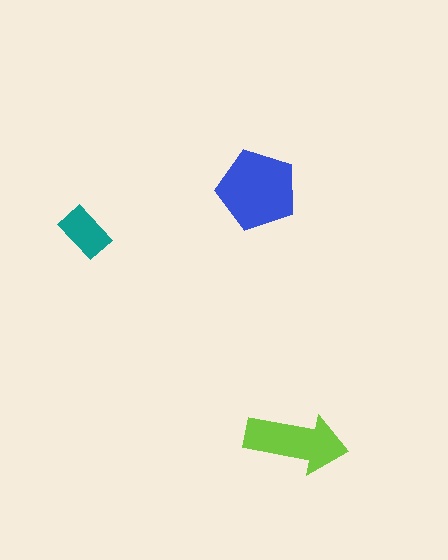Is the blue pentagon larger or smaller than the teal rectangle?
Larger.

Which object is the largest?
The blue pentagon.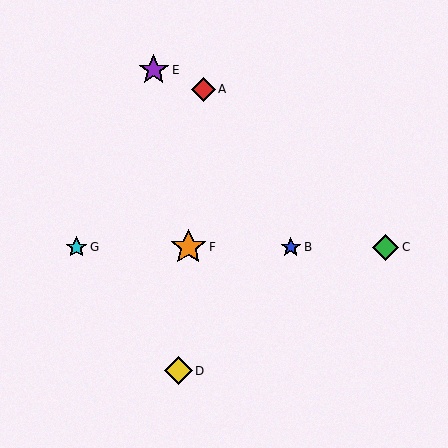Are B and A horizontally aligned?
No, B is at y≈247 and A is at y≈89.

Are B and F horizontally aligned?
Yes, both are at y≈247.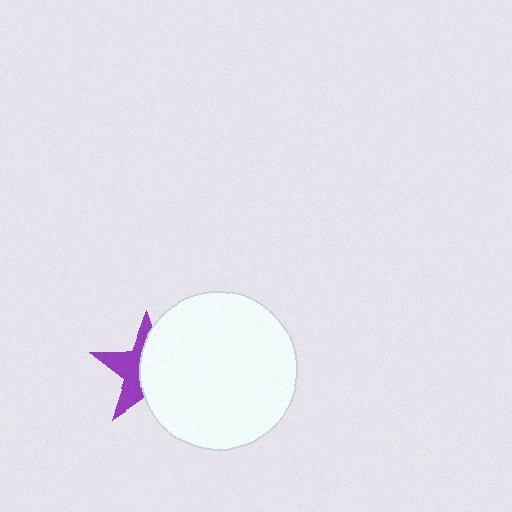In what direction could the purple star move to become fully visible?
The purple star could move left. That would shift it out from behind the white circle entirely.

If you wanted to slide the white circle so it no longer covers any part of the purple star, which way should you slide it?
Slide it right — that is the most direct way to separate the two shapes.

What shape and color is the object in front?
The object in front is a white circle.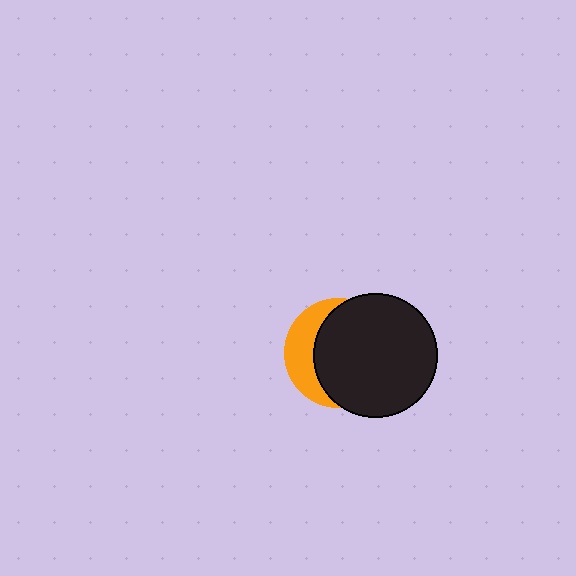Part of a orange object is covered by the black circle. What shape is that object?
It is a circle.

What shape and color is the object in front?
The object in front is a black circle.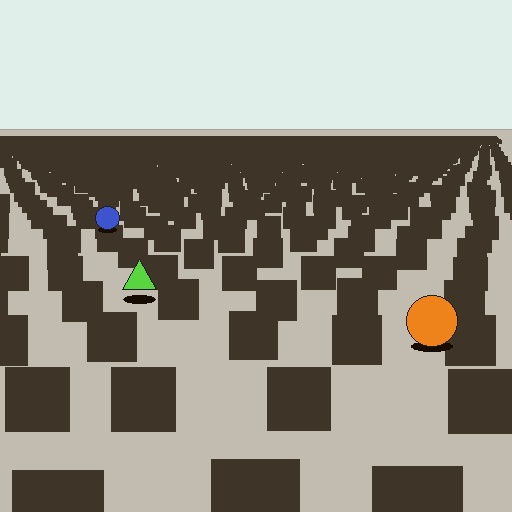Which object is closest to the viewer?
The orange circle is closest. The texture marks near it are larger and more spread out.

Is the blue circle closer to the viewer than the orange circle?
No. The orange circle is closer — you can tell from the texture gradient: the ground texture is coarser near it.